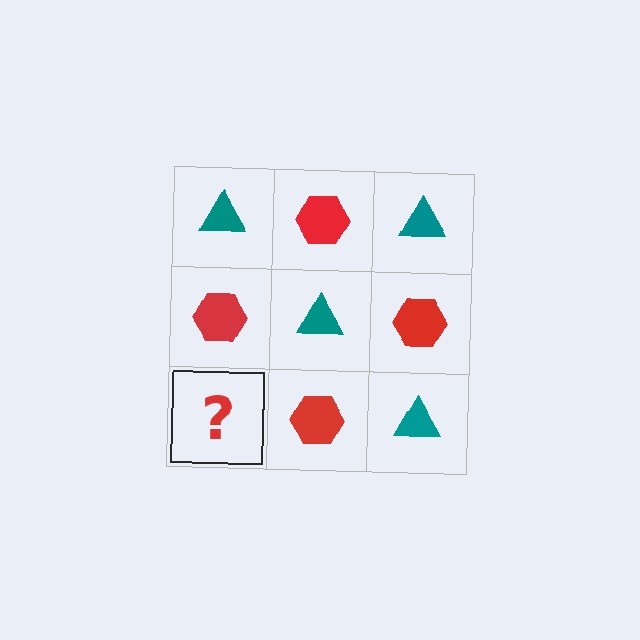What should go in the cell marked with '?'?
The missing cell should contain a teal triangle.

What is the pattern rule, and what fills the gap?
The rule is that it alternates teal triangle and red hexagon in a checkerboard pattern. The gap should be filled with a teal triangle.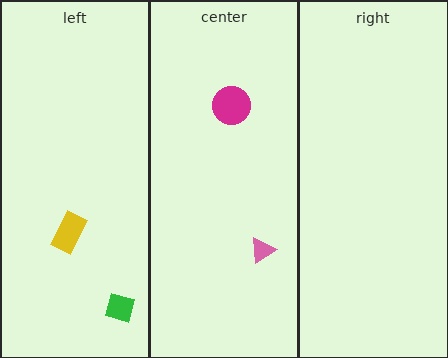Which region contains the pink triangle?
The center region.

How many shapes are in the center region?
2.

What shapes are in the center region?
The magenta circle, the pink triangle.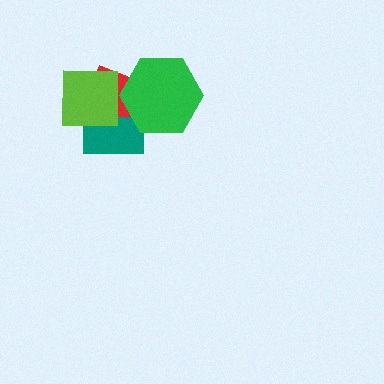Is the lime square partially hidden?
No, no other shape covers it.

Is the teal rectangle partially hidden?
Yes, it is partially covered by another shape.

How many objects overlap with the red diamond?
3 objects overlap with the red diamond.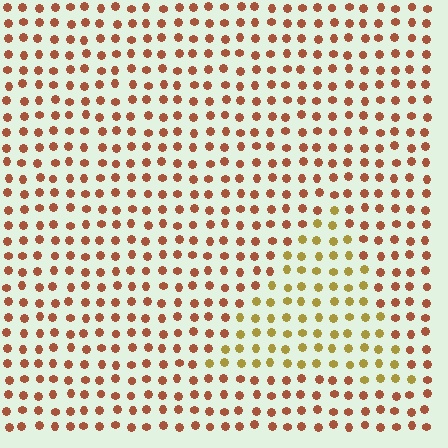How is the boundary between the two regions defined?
The boundary is defined purely by a slight shift in hue (about 38 degrees). Spacing, size, and orientation are identical on both sides.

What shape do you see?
I see a triangle.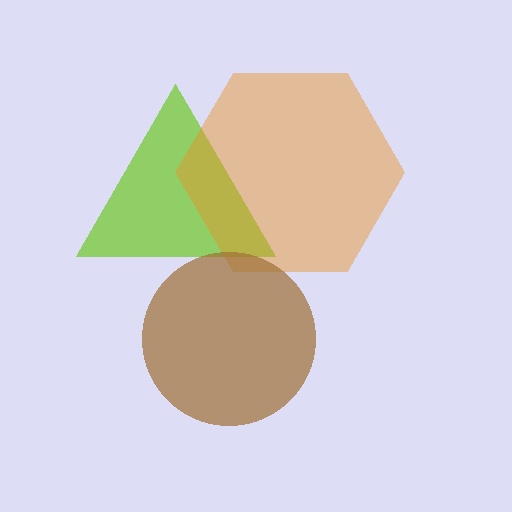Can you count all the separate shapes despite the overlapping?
Yes, there are 3 separate shapes.